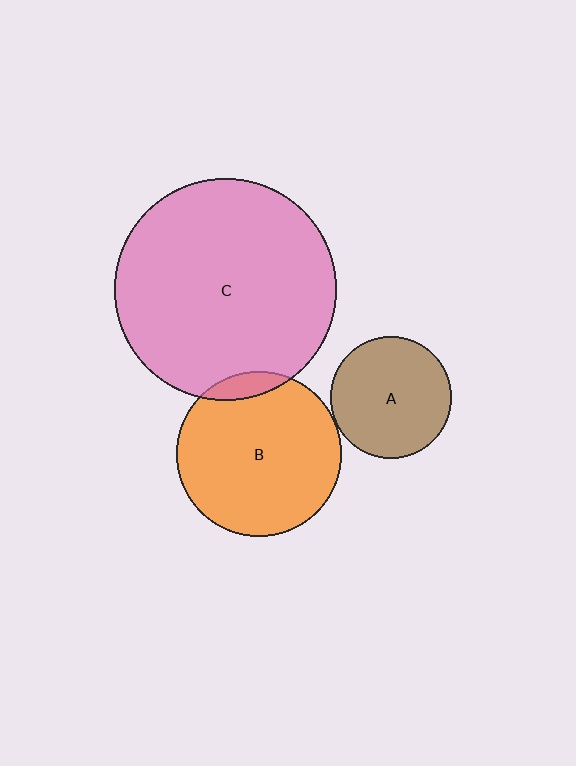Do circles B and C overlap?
Yes.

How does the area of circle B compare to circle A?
Approximately 1.9 times.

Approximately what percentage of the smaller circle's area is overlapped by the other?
Approximately 10%.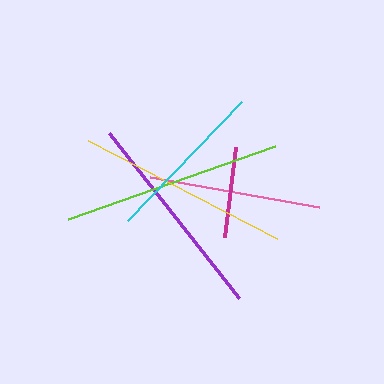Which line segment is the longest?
The lime line is the longest at approximately 219 pixels.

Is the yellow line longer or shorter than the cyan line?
The yellow line is longer than the cyan line.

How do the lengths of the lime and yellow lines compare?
The lime and yellow lines are approximately the same length.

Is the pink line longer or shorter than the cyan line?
The pink line is longer than the cyan line.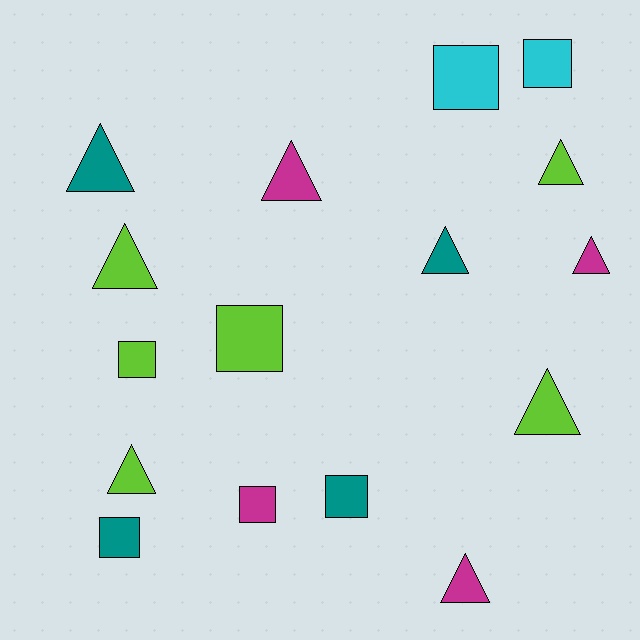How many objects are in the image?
There are 16 objects.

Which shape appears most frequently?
Triangle, with 9 objects.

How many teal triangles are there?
There are 2 teal triangles.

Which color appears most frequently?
Lime, with 6 objects.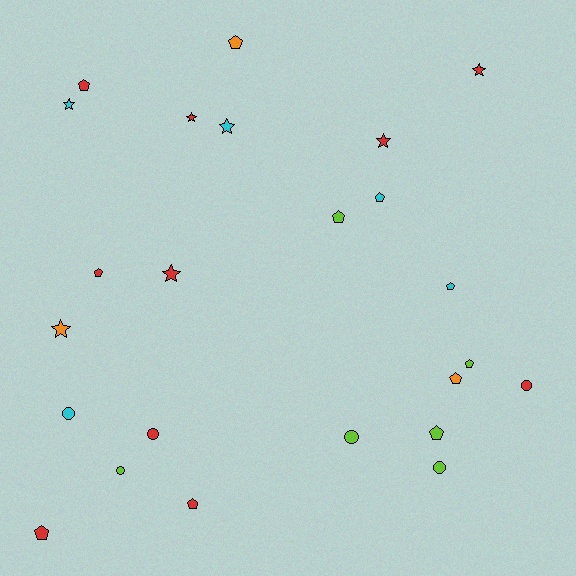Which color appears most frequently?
Red, with 10 objects.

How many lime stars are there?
There are no lime stars.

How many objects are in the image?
There are 24 objects.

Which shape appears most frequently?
Pentagon, with 11 objects.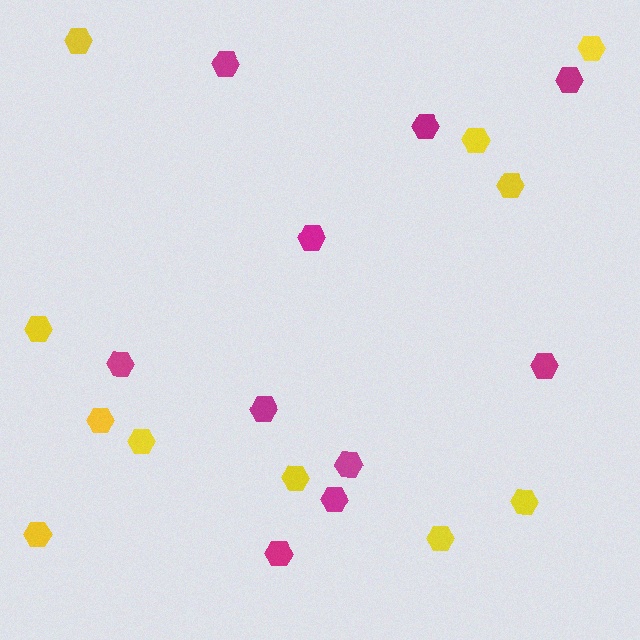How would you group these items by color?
There are 2 groups: one group of magenta hexagons (10) and one group of yellow hexagons (11).